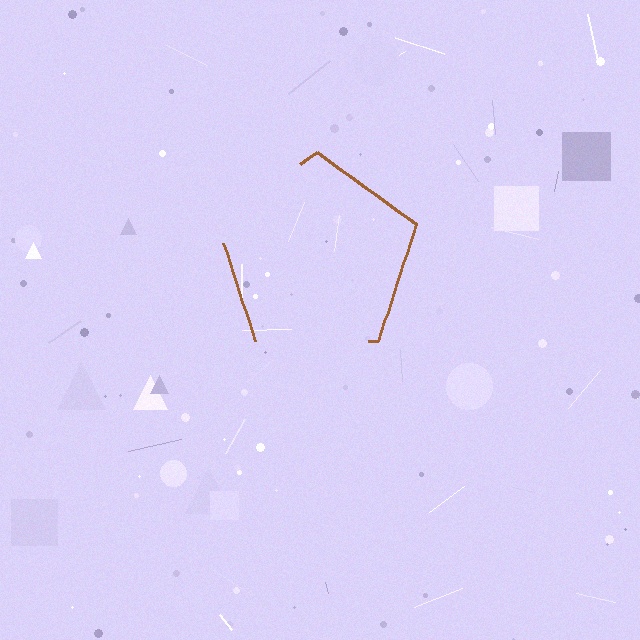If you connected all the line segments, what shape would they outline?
They would outline a pentagon.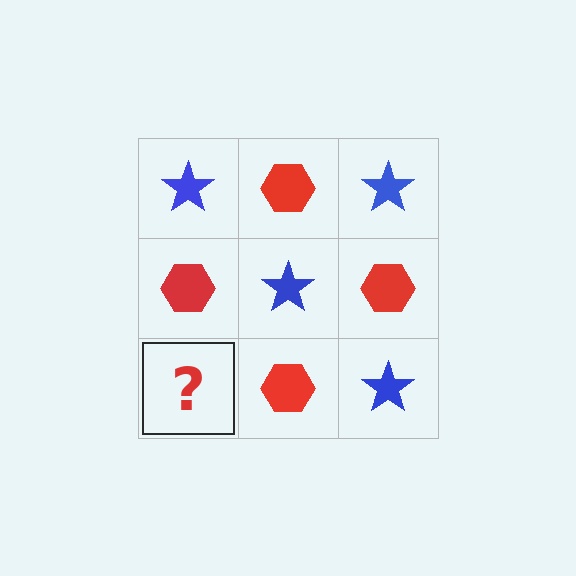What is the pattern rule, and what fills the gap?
The rule is that it alternates blue star and red hexagon in a checkerboard pattern. The gap should be filled with a blue star.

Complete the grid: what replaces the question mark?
The question mark should be replaced with a blue star.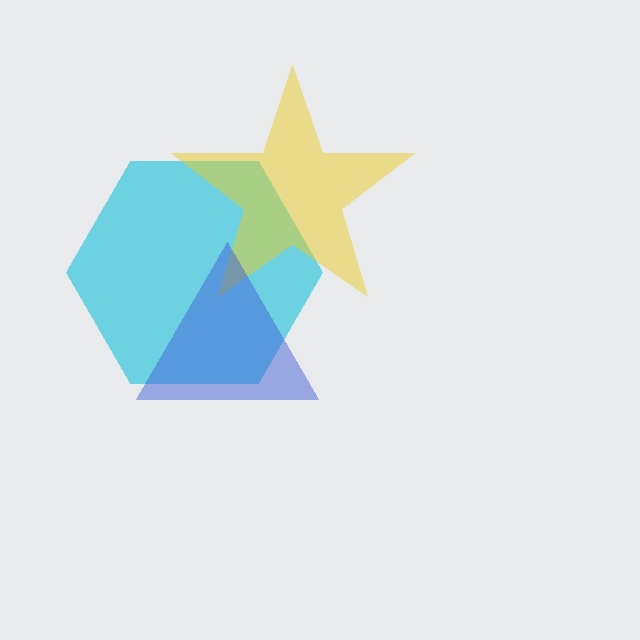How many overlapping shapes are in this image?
There are 3 overlapping shapes in the image.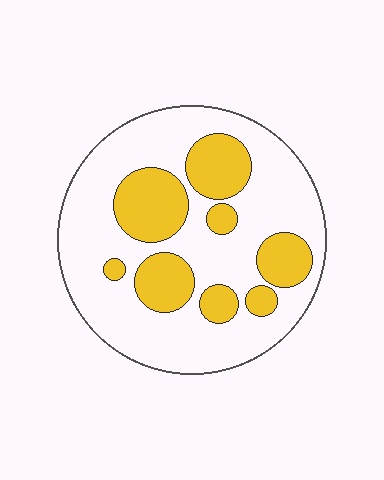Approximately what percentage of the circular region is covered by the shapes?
Approximately 30%.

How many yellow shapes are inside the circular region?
8.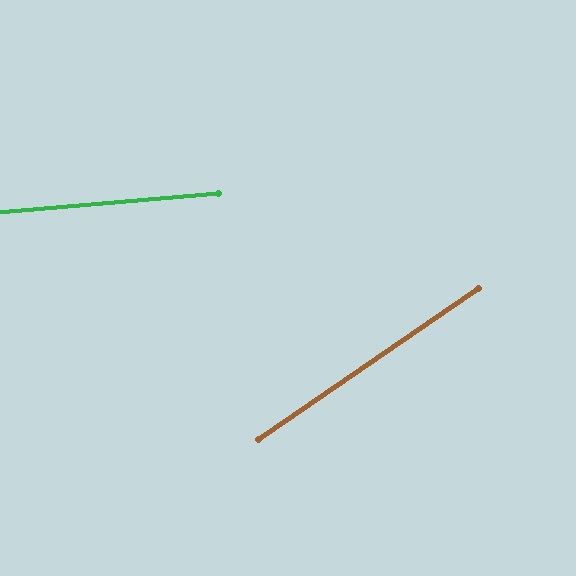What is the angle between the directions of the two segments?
Approximately 30 degrees.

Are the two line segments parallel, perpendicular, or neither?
Neither parallel nor perpendicular — they differ by about 30°.